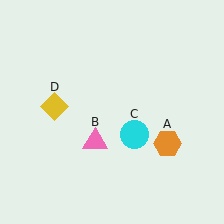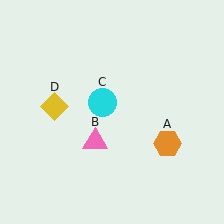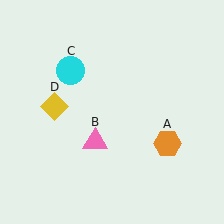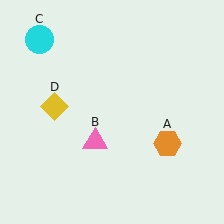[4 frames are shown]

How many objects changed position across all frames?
1 object changed position: cyan circle (object C).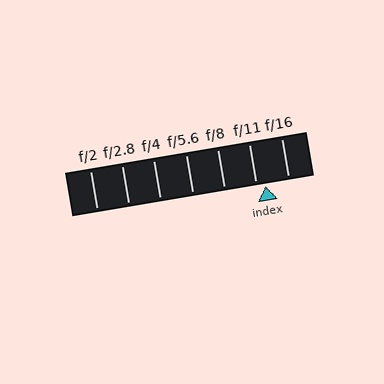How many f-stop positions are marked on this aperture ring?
There are 7 f-stop positions marked.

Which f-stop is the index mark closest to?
The index mark is closest to f/11.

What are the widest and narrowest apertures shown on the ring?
The widest aperture shown is f/2 and the narrowest is f/16.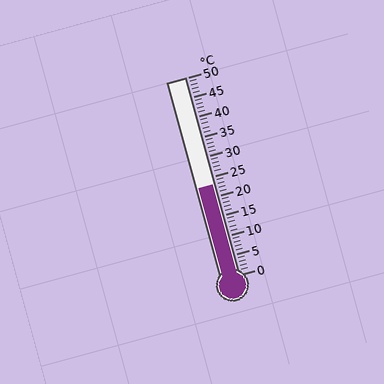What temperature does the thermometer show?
The thermometer shows approximately 23°C.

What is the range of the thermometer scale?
The thermometer scale ranges from 0°C to 50°C.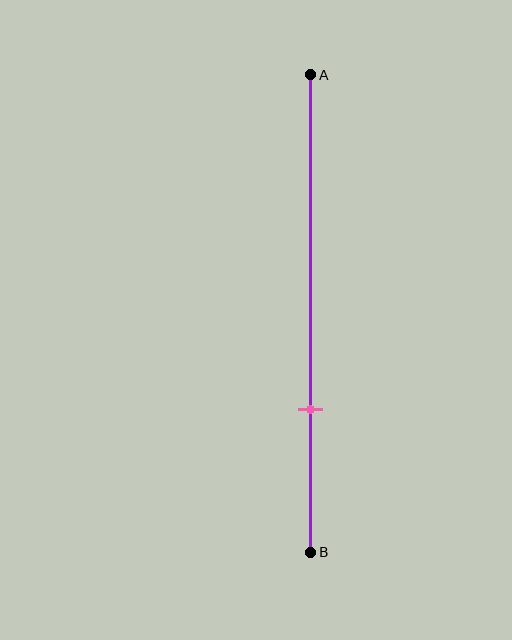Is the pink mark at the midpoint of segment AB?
No, the mark is at about 70% from A, not at the 50% midpoint.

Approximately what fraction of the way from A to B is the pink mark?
The pink mark is approximately 70% of the way from A to B.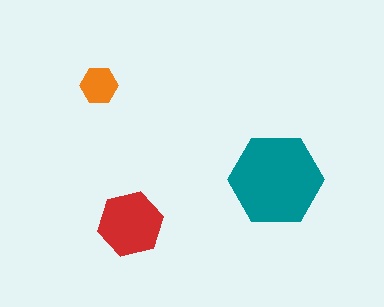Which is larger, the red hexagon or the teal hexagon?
The teal one.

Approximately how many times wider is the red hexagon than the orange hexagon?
About 2 times wider.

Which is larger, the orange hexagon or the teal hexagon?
The teal one.